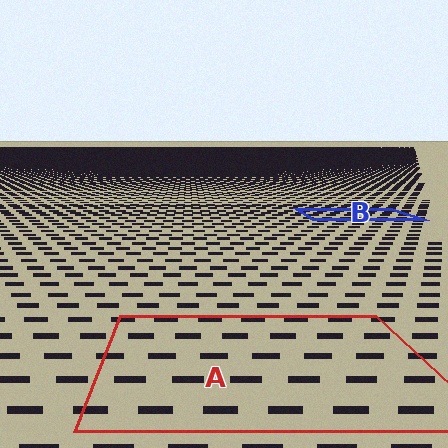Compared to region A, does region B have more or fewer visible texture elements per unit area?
Region B has more texture elements per unit area — they are packed more densely because it is farther away.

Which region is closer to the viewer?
Region A is closer. The texture elements there are larger and more spread out.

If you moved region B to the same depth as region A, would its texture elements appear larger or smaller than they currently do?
They would appear larger. At a closer depth, the same texture elements are projected at a bigger on-screen size.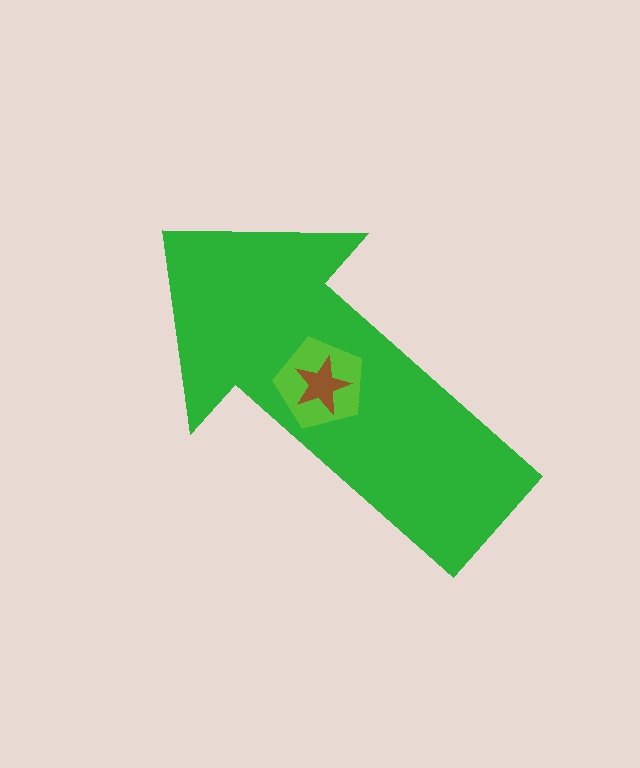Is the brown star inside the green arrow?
Yes.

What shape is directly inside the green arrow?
The lime pentagon.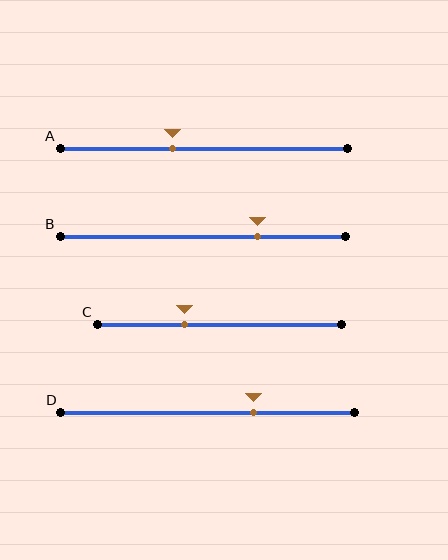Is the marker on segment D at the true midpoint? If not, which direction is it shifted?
No, the marker on segment D is shifted to the right by about 15% of the segment length.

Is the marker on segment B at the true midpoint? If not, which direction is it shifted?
No, the marker on segment B is shifted to the right by about 19% of the segment length.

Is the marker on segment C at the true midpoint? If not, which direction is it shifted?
No, the marker on segment C is shifted to the left by about 14% of the segment length.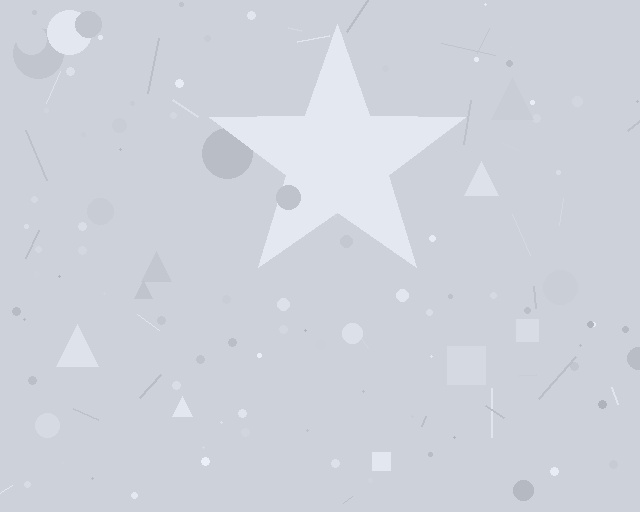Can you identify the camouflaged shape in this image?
The camouflaged shape is a star.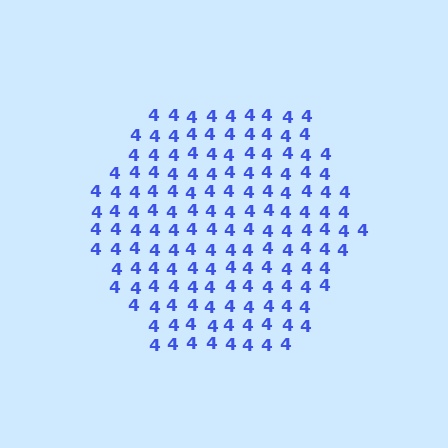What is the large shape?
The large shape is a hexagon.